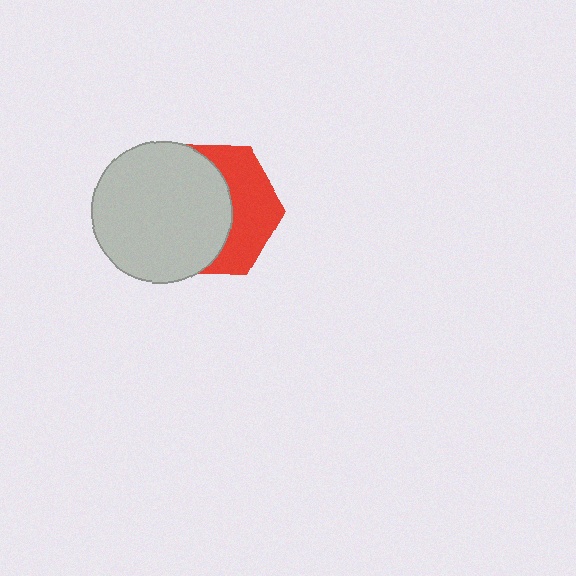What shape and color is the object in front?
The object in front is a light gray circle.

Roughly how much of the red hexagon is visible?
A small part of it is visible (roughly 41%).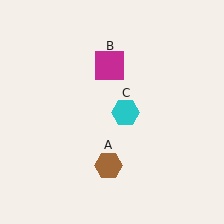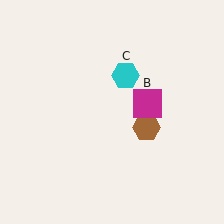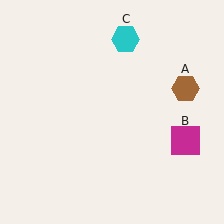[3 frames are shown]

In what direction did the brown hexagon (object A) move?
The brown hexagon (object A) moved up and to the right.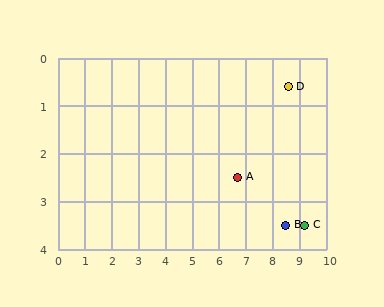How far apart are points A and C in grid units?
Points A and C are about 2.7 grid units apart.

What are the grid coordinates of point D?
Point D is at approximately (8.6, 0.6).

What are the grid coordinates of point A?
Point A is at approximately (6.7, 2.5).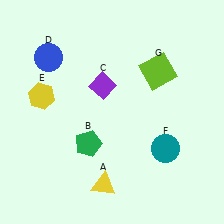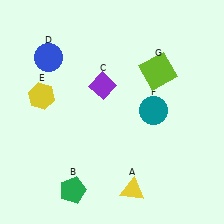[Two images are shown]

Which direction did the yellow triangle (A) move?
The yellow triangle (A) moved right.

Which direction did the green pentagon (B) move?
The green pentagon (B) moved down.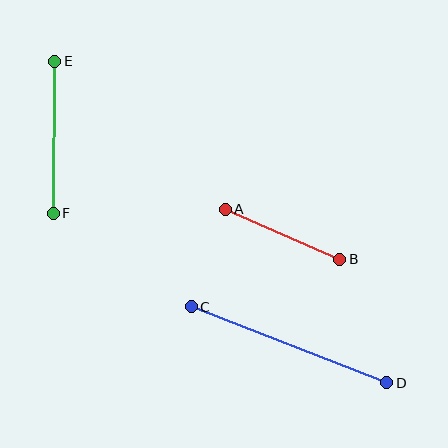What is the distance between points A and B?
The distance is approximately 125 pixels.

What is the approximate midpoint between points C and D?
The midpoint is at approximately (289, 345) pixels.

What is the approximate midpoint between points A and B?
The midpoint is at approximately (283, 234) pixels.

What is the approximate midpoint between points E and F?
The midpoint is at approximately (54, 137) pixels.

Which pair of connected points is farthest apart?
Points C and D are farthest apart.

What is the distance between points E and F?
The distance is approximately 152 pixels.